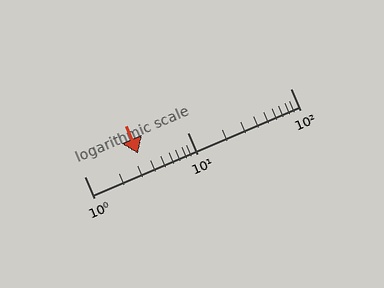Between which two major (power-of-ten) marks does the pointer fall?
The pointer is between 1 and 10.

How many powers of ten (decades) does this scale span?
The scale spans 2 decades, from 1 to 100.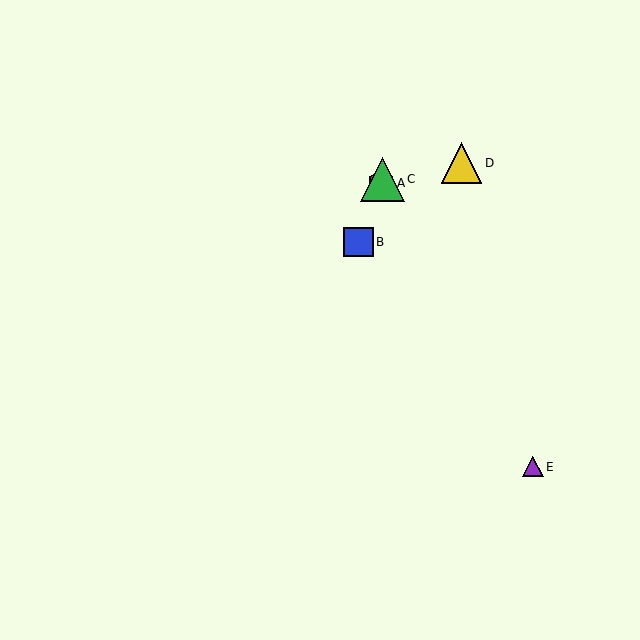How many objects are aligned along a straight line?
3 objects (A, B, C) are aligned along a straight line.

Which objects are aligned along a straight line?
Objects A, B, C are aligned along a straight line.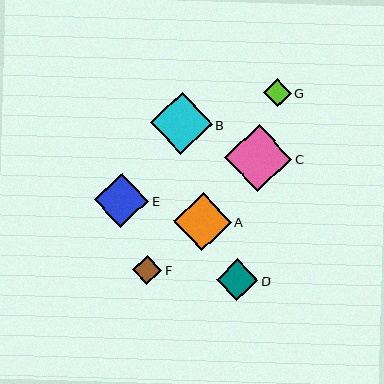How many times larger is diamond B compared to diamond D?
Diamond B is approximately 1.5 times the size of diamond D.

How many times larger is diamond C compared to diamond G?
Diamond C is approximately 2.4 times the size of diamond G.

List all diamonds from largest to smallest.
From largest to smallest: C, B, A, E, D, F, G.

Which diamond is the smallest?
Diamond G is the smallest with a size of approximately 28 pixels.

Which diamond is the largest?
Diamond C is the largest with a size of approximately 67 pixels.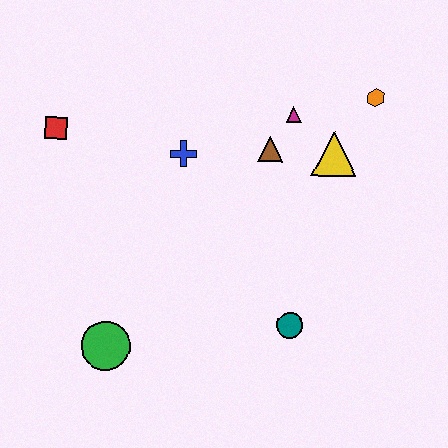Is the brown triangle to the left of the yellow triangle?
Yes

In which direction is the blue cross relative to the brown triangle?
The blue cross is to the left of the brown triangle.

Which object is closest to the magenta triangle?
The brown triangle is closest to the magenta triangle.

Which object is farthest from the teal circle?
The red square is farthest from the teal circle.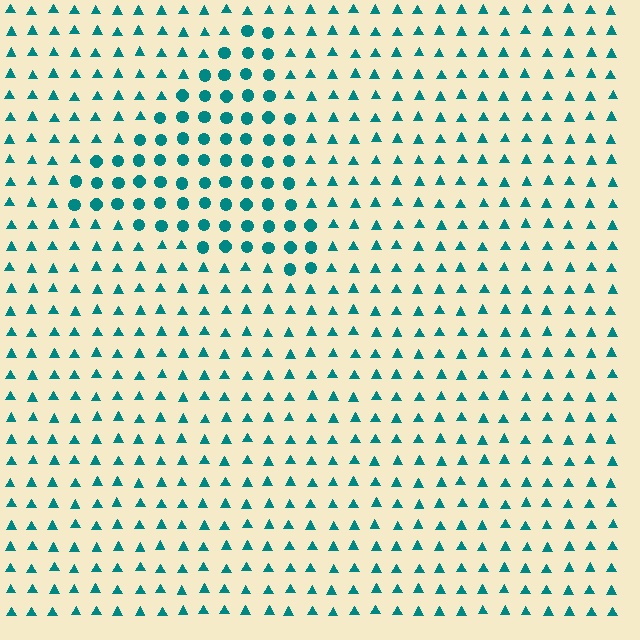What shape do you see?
I see a triangle.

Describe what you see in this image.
The image is filled with small teal elements arranged in a uniform grid. A triangle-shaped region contains circles, while the surrounding area contains triangles. The boundary is defined purely by the change in element shape.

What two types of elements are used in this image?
The image uses circles inside the triangle region and triangles outside it.